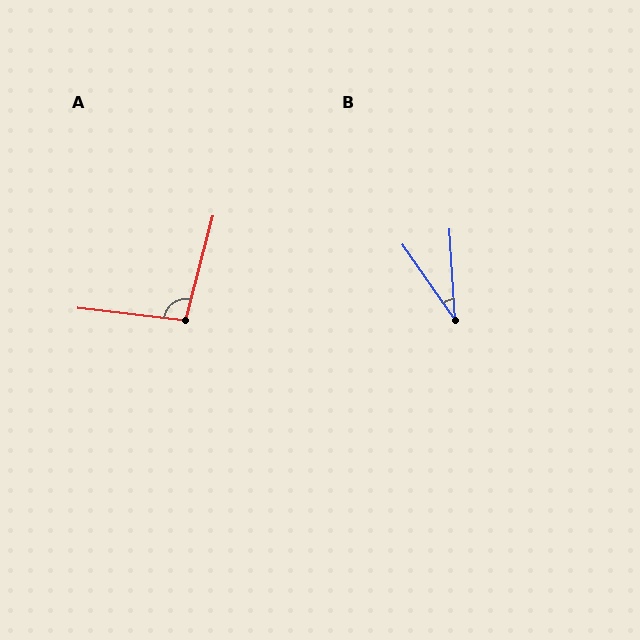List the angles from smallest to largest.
B (31°), A (98°).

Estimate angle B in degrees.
Approximately 31 degrees.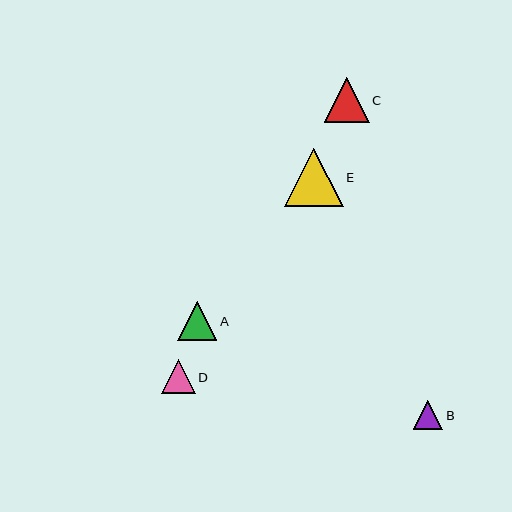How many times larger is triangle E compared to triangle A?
Triangle E is approximately 1.5 times the size of triangle A.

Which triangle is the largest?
Triangle E is the largest with a size of approximately 59 pixels.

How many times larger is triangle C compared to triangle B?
Triangle C is approximately 1.5 times the size of triangle B.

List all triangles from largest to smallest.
From largest to smallest: E, C, A, D, B.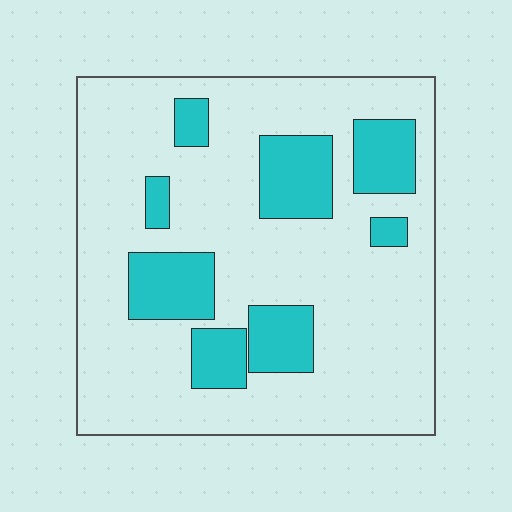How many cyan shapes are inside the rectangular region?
8.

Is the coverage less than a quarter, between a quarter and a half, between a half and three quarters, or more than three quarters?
Less than a quarter.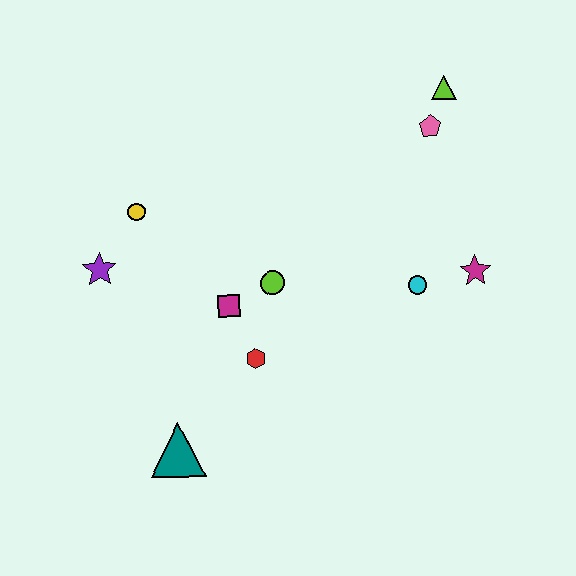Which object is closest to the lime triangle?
The pink pentagon is closest to the lime triangle.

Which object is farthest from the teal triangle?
The lime triangle is farthest from the teal triangle.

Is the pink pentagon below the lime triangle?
Yes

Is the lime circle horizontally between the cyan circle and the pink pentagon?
No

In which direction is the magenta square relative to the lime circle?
The magenta square is to the left of the lime circle.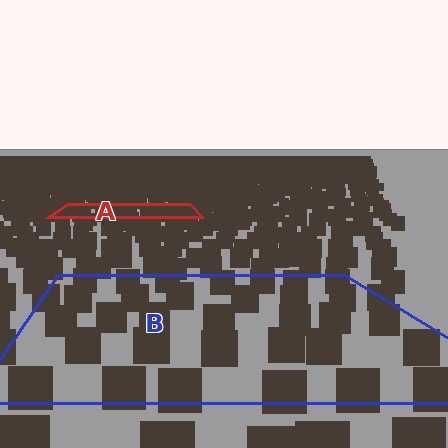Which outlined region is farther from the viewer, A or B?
Region A is farther from the viewer — the texture elements inside it appear smaller and more densely packed.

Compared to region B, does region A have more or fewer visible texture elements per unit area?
Region A has more texture elements per unit area — they are packed more densely because it is farther away.